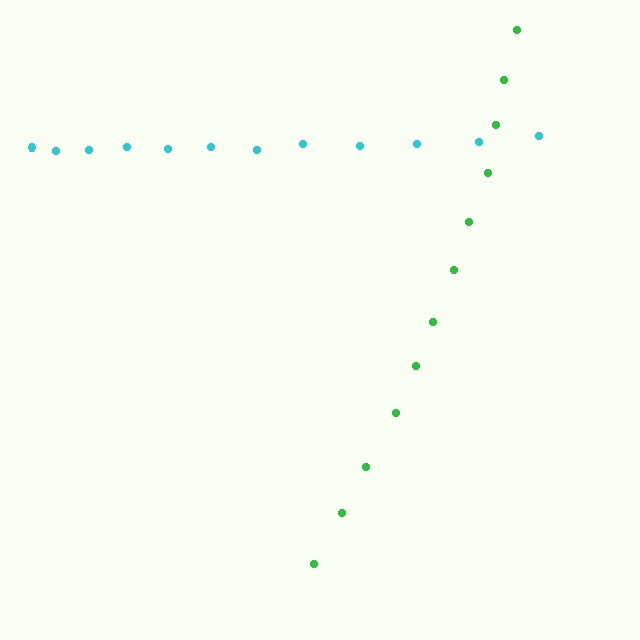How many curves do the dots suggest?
There are 2 distinct paths.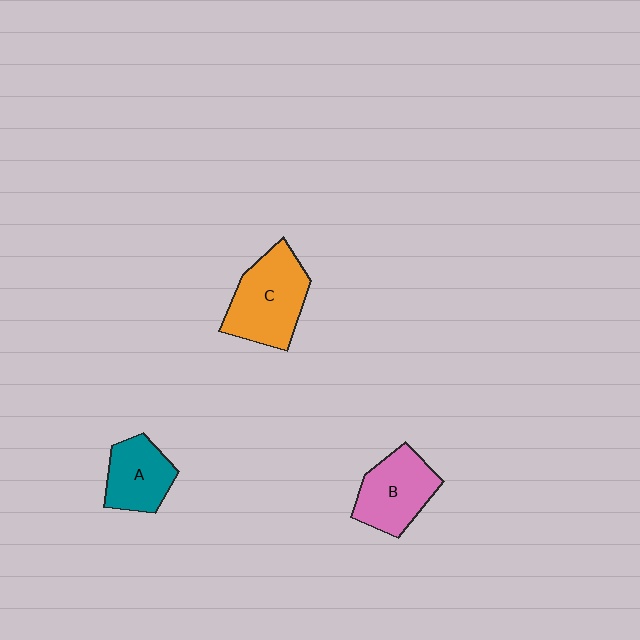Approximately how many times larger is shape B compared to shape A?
Approximately 1.2 times.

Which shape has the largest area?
Shape C (orange).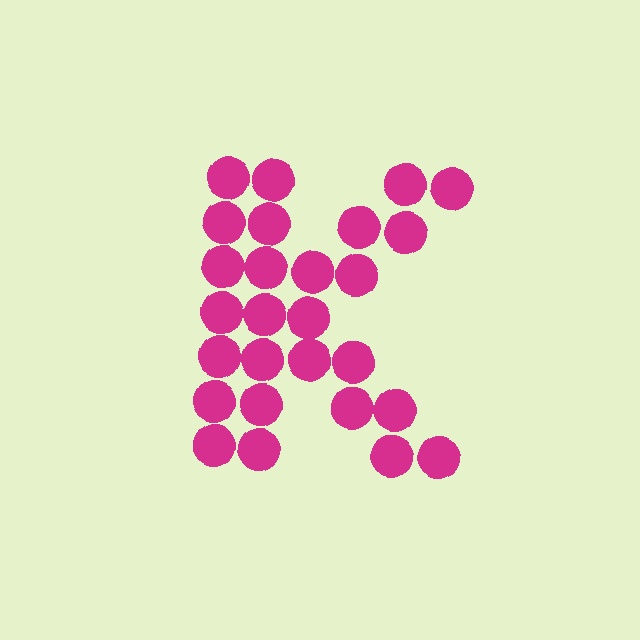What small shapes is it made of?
It is made of small circles.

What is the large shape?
The large shape is the letter K.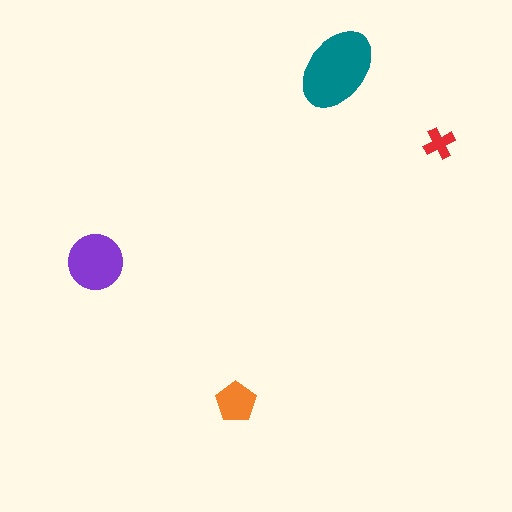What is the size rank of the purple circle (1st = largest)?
2nd.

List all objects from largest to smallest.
The teal ellipse, the purple circle, the orange pentagon, the red cross.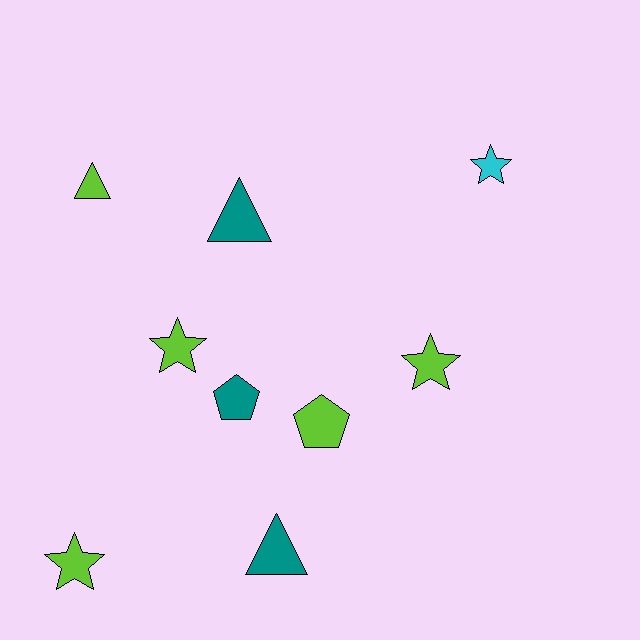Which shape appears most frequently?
Star, with 4 objects.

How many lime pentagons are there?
There is 1 lime pentagon.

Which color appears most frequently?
Lime, with 5 objects.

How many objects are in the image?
There are 9 objects.